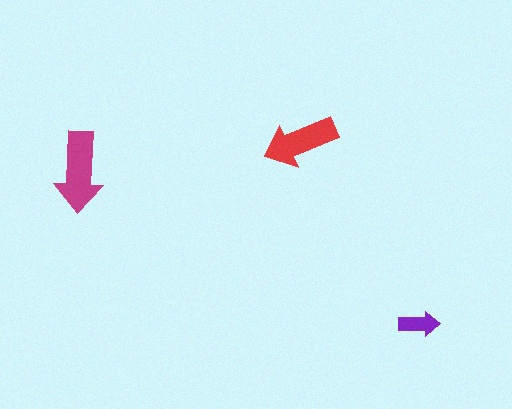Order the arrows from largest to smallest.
the magenta one, the red one, the purple one.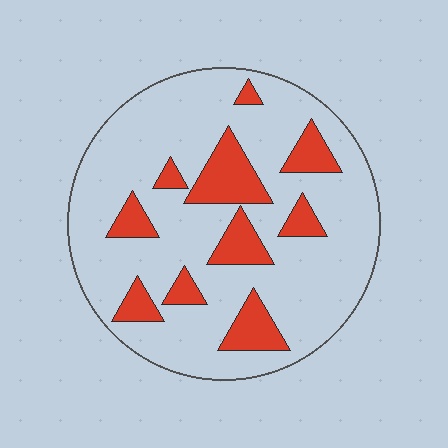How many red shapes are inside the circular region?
10.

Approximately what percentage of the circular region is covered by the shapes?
Approximately 20%.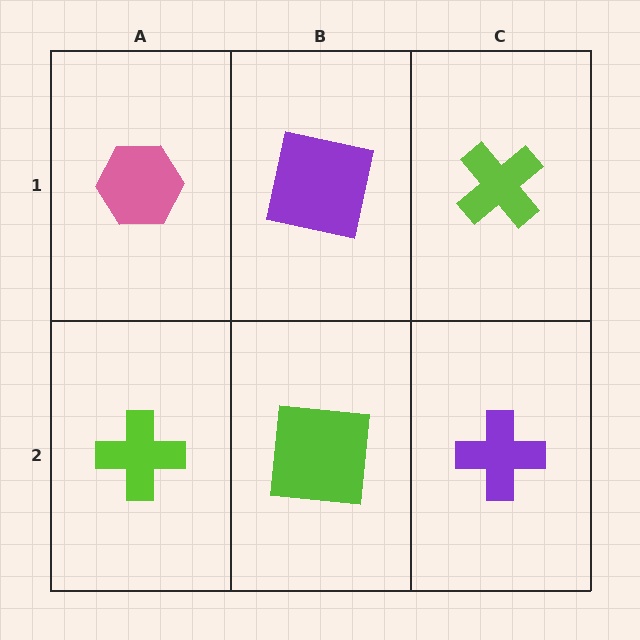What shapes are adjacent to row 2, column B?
A purple square (row 1, column B), a lime cross (row 2, column A), a purple cross (row 2, column C).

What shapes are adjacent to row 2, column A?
A pink hexagon (row 1, column A), a lime square (row 2, column B).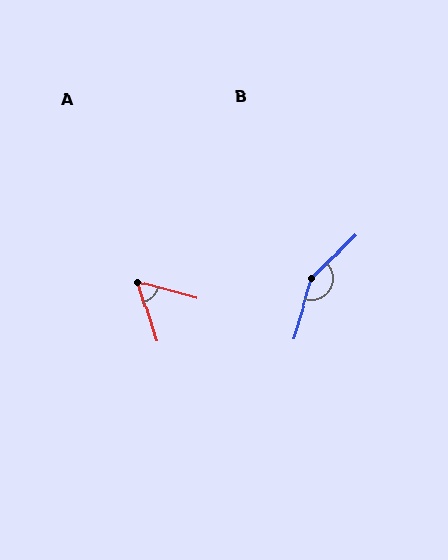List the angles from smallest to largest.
A (57°), B (150°).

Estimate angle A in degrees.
Approximately 57 degrees.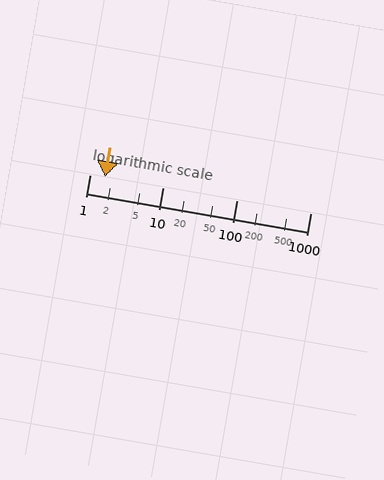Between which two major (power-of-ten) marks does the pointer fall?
The pointer is between 1 and 10.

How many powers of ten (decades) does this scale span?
The scale spans 3 decades, from 1 to 1000.